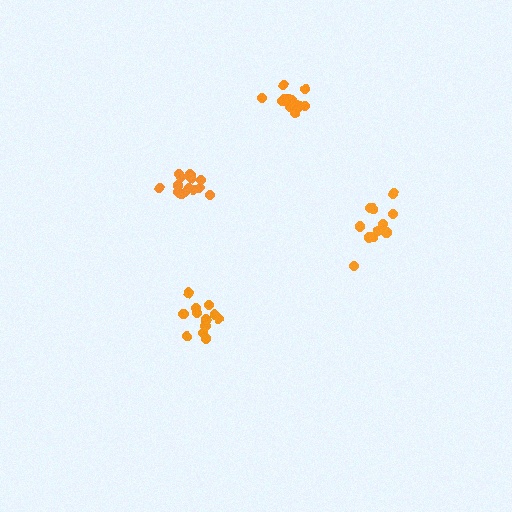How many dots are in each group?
Group 1: 13 dots, Group 2: 15 dots, Group 3: 11 dots, Group 4: 11 dots (50 total).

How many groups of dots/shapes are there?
There are 4 groups.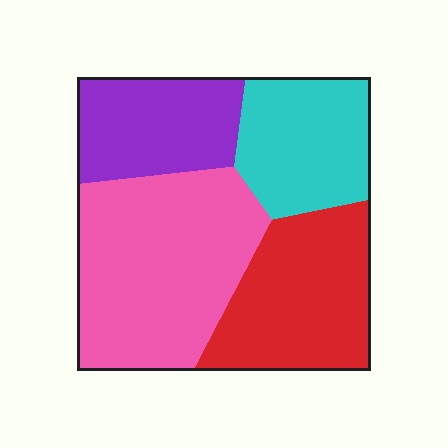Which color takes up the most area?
Pink, at roughly 35%.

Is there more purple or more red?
Red.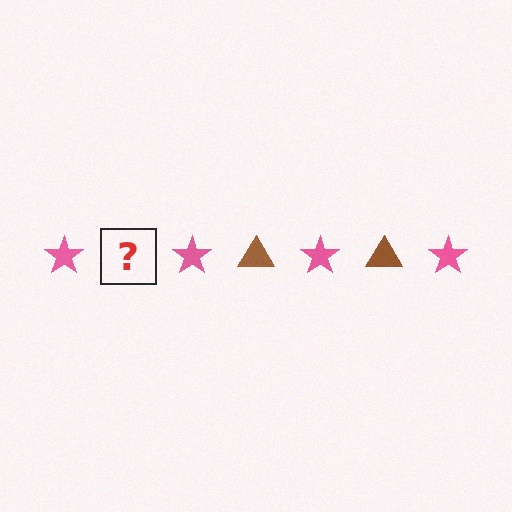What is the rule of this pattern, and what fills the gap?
The rule is that the pattern alternates between pink star and brown triangle. The gap should be filled with a brown triangle.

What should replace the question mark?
The question mark should be replaced with a brown triangle.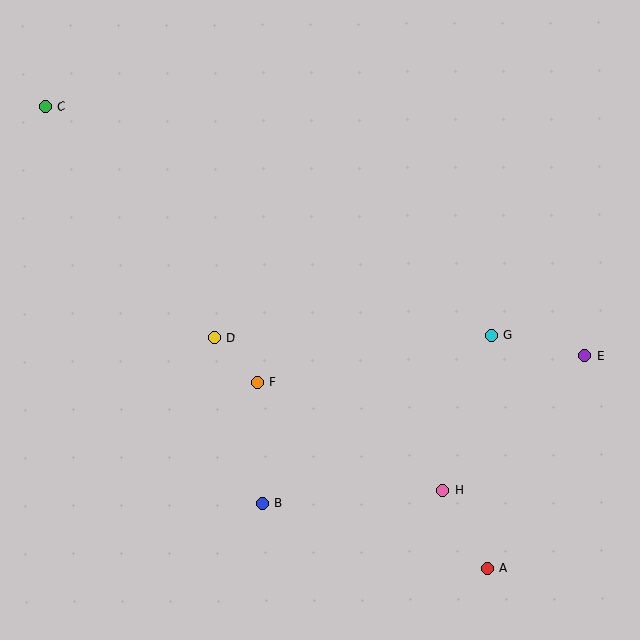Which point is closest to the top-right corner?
Point E is closest to the top-right corner.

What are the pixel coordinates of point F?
Point F is at (258, 383).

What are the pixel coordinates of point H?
Point H is at (443, 490).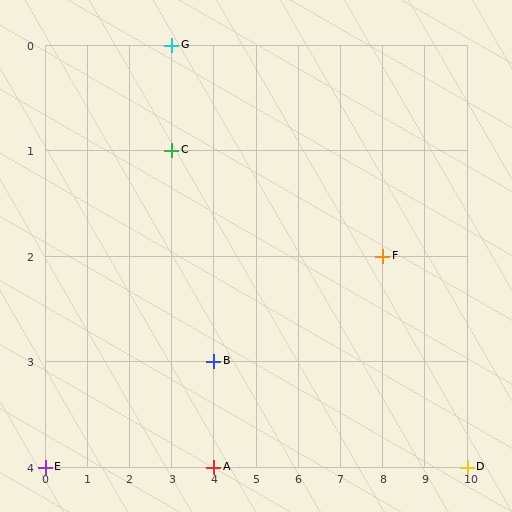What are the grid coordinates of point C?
Point C is at grid coordinates (3, 1).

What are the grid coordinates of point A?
Point A is at grid coordinates (4, 4).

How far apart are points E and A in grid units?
Points E and A are 4 columns apart.